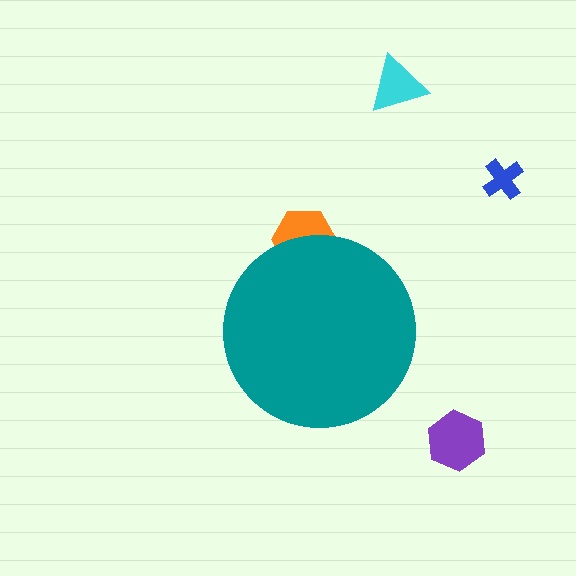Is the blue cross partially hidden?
No, the blue cross is fully visible.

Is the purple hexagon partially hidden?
No, the purple hexagon is fully visible.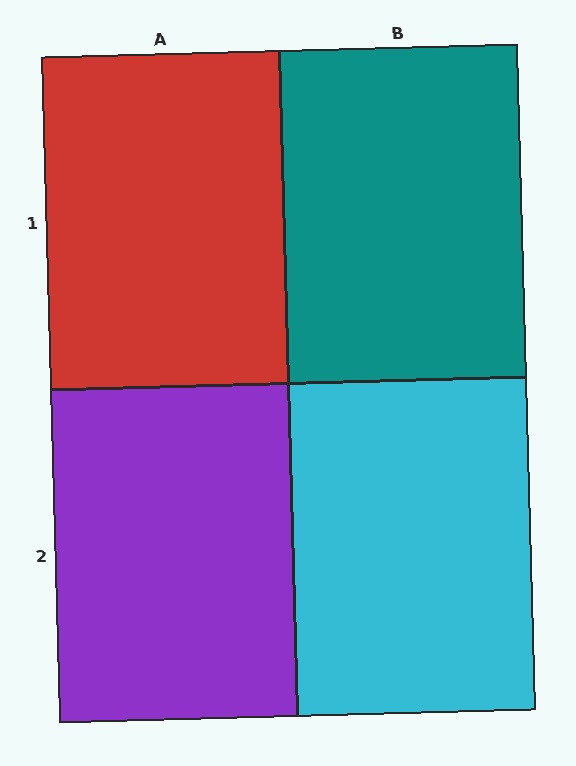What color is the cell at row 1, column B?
Teal.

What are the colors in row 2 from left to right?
Purple, cyan.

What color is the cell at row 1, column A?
Red.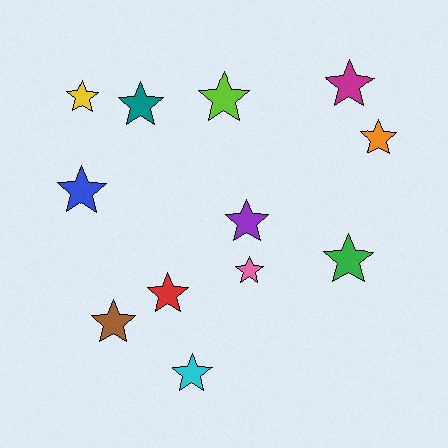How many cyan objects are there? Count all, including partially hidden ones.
There is 1 cyan object.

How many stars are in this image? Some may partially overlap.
There are 12 stars.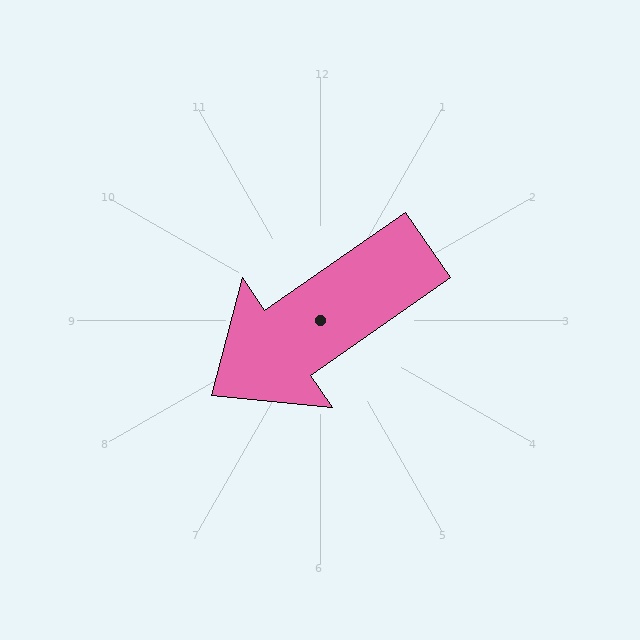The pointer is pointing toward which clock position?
Roughly 8 o'clock.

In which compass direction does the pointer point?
Southwest.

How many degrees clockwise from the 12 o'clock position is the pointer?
Approximately 235 degrees.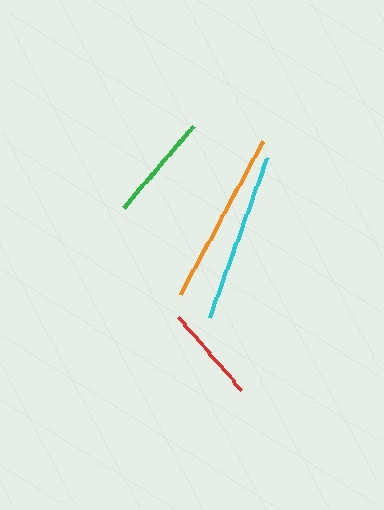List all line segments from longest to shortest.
From longest to shortest: orange, cyan, green, red.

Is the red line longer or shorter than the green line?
The green line is longer than the red line.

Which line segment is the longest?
The orange line is the longest at approximately 174 pixels.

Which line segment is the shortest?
The red line is the shortest at approximately 97 pixels.